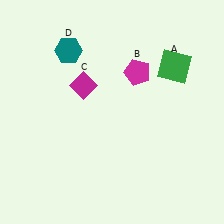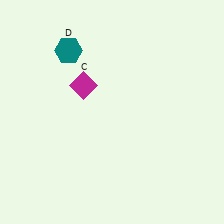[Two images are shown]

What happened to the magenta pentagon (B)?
The magenta pentagon (B) was removed in Image 2. It was in the top-right area of Image 1.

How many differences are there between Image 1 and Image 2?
There are 2 differences between the two images.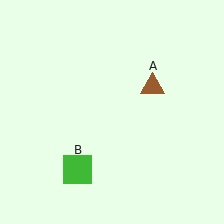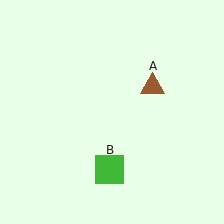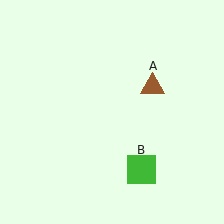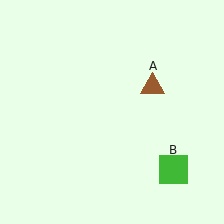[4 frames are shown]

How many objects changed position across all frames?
1 object changed position: green square (object B).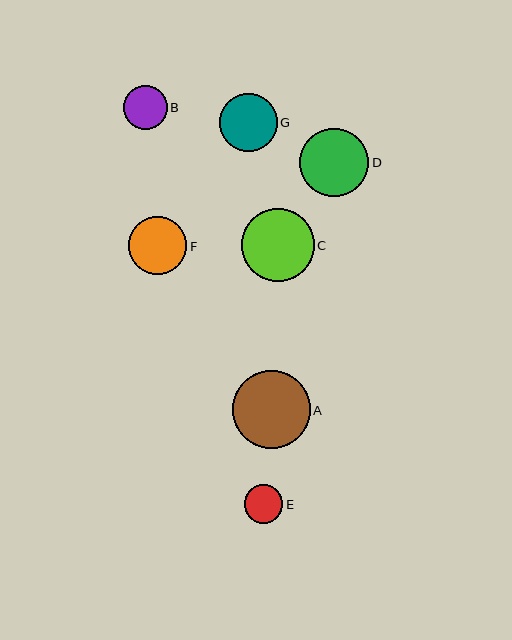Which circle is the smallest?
Circle E is the smallest with a size of approximately 38 pixels.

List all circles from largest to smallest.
From largest to smallest: A, C, D, F, G, B, E.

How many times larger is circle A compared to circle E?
Circle A is approximately 2.0 times the size of circle E.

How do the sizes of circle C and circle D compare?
Circle C and circle D are approximately the same size.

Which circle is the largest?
Circle A is the largest with a size of approximately 77 pixels.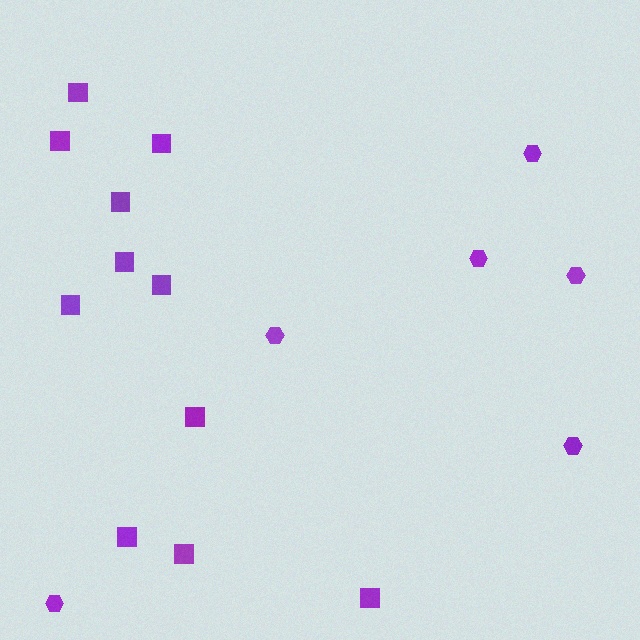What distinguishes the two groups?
There are 2 groups: one group of hexagons (6) and one group of squares (11).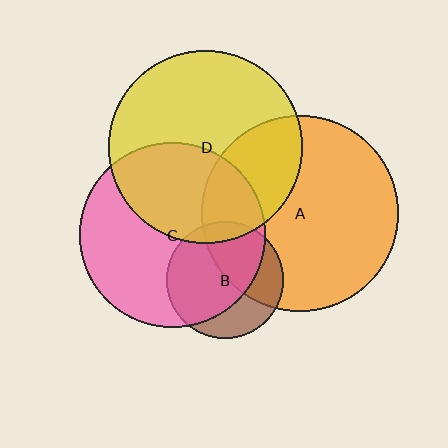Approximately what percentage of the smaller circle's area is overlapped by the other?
Approximately 20%.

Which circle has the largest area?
Circle A (orange).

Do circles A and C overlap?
Yes.